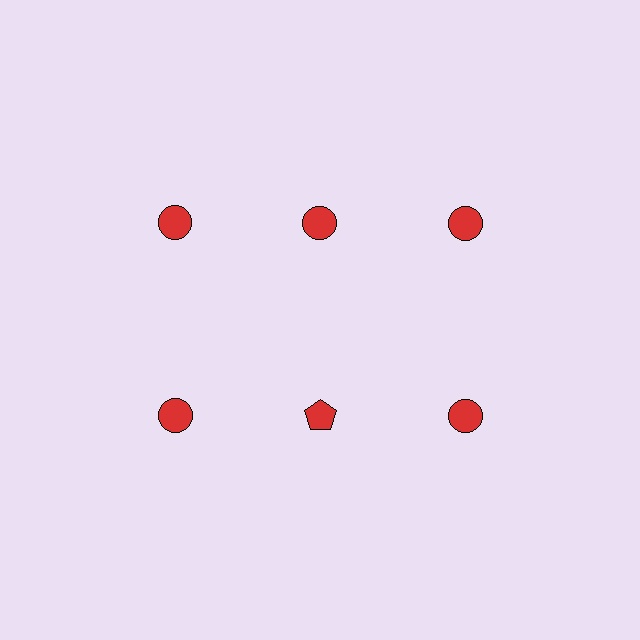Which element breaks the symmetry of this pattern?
The red pentagon in the second row, second from left column breaks the symmetry. All other shapes are red circles.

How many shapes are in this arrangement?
There are 6 shapes arranged in a grid pattern.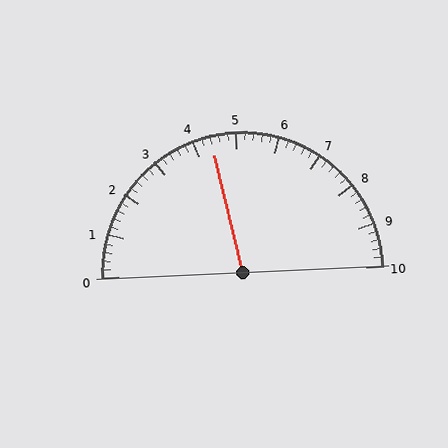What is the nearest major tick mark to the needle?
The nearest major tick mark is 4.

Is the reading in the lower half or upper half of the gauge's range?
The reading is in the lower half of the range (0 to 10).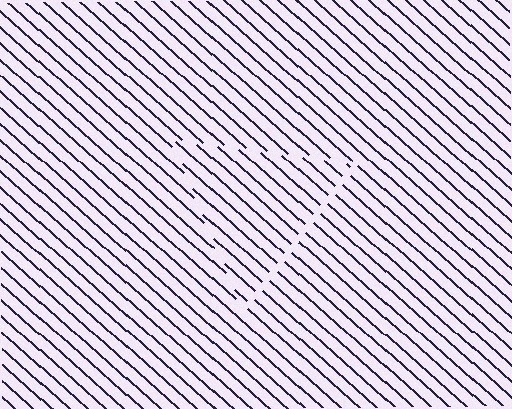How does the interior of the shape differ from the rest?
The interior of the shape contains the same grating, shifted by half a period — the contour is defined by the phase discontinuity where line-ends from the inner and outer gratings abut.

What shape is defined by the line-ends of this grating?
An illusory triangle. The interior of the shape contains the same grating, shifted by half a period — the contour is defined by the phase discontinuity where line-ends from the inner and outer gratings abut.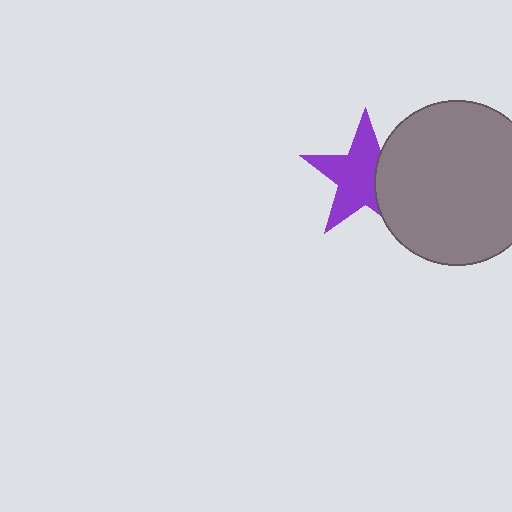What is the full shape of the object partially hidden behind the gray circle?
The partially hidden object is a purple star.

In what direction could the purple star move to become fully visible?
The purple star could move left. That would shift it out from behind the gray circle entirely.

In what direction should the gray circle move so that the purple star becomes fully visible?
The gray circle should move right. That is the shortest direction to clear the overlap and leave the purple star fully visible.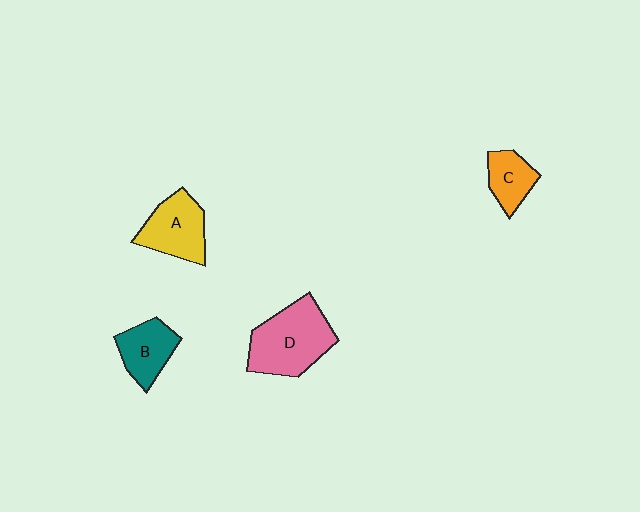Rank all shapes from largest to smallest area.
From largest to smallest: D (pink), A (yellow), B (teal), C (orange).